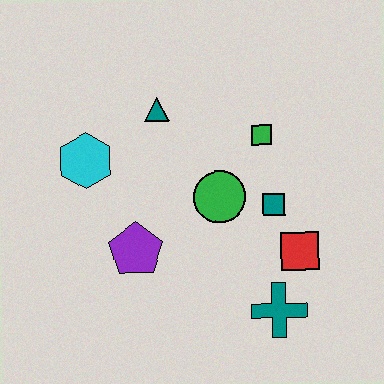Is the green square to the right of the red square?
No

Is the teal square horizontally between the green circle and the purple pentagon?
No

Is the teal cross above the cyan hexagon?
No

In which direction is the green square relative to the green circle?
The green square is above the green circle.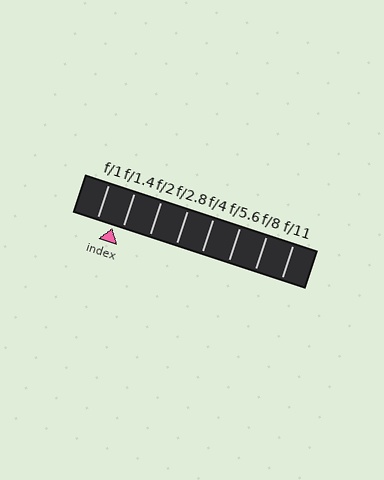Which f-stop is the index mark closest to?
The index mark is closest to f/1.4.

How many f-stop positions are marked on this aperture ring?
There are 8 f-stop positions marked.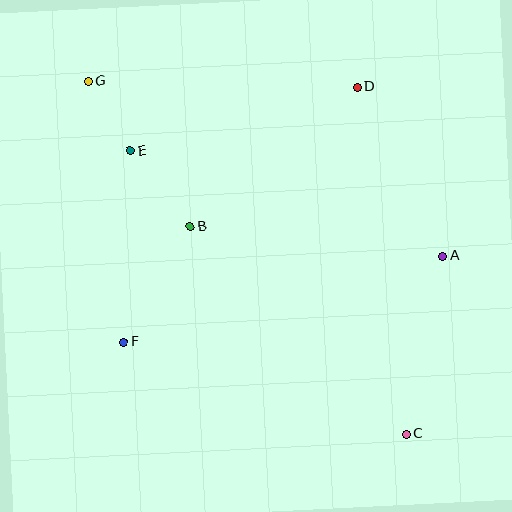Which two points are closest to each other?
Points E and G are closest to each other.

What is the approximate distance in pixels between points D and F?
The distance between D and F is approximately 345 pixels.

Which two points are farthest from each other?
Points C and G are farthest from each other.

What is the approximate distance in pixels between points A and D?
The distance between A and D is approximately 189 pixels.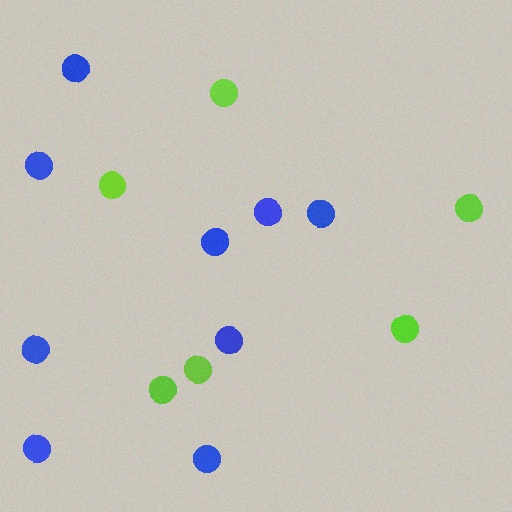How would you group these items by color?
There are 2 groups: one group of blue circles (9) and one group of lime circles (6).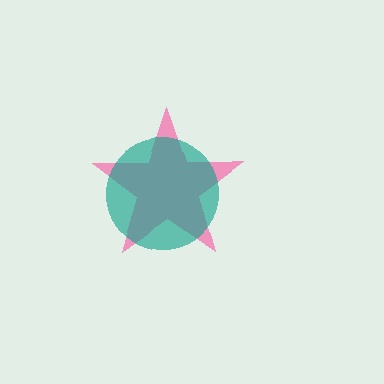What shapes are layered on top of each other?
The layered shapes are: a pink star, a teal circle.